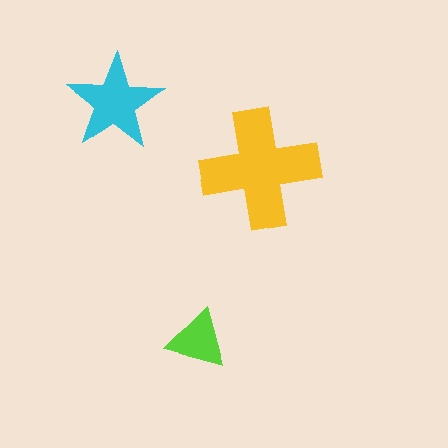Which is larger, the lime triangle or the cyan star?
The cyan star.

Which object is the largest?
The yellow cross.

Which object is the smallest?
The lime triangle.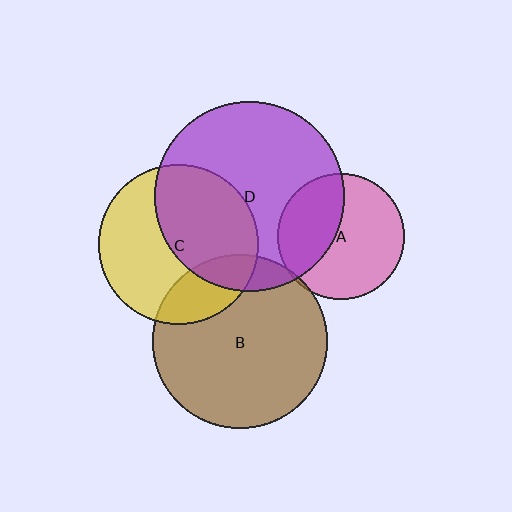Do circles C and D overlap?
Yes.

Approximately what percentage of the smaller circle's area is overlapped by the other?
Approximately 50%.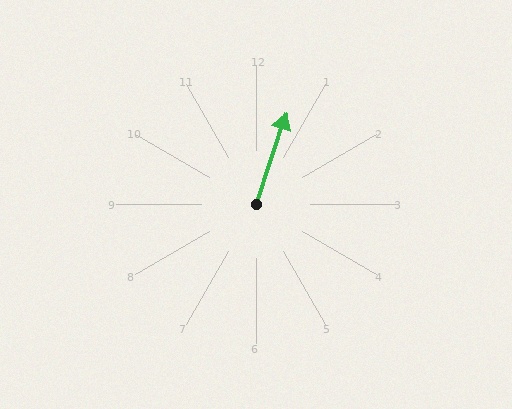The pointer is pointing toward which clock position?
Roughly 1 o'clock.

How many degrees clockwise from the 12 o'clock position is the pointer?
Approximately 18 degrees.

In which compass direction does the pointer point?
North.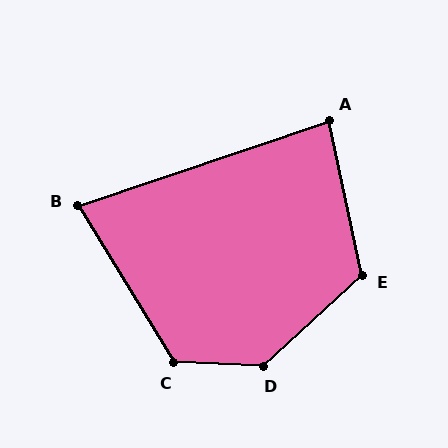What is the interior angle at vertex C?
Approximately 124 degrees (obtuse).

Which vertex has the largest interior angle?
D, at approximately 135 degrees.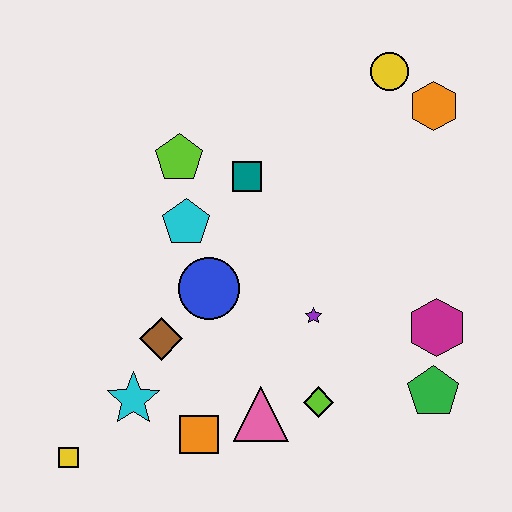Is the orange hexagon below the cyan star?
No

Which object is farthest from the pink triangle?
The yellow circle is farthest from the pink triangle.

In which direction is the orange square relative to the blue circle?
The orange square is below the blue circle.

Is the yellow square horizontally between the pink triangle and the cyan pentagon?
No